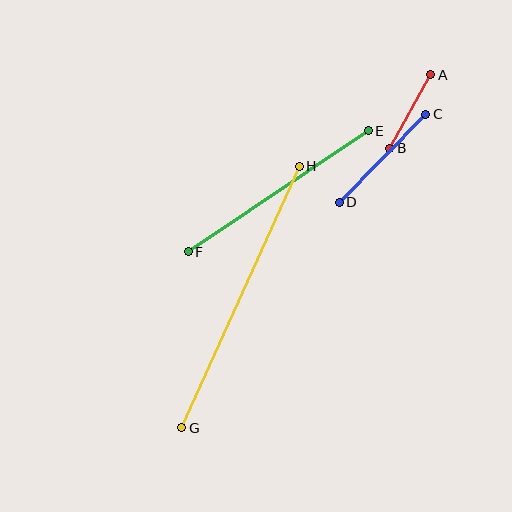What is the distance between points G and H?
The distance is approximately 287 pixels.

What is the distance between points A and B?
The distance is approximately 84 pixels.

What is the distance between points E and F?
The distance is approximately 217 pixels.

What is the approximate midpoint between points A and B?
The midpoint is at approximately (410, 111) pixels.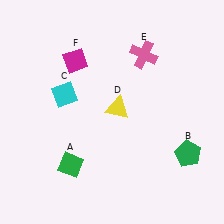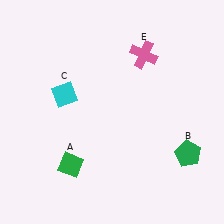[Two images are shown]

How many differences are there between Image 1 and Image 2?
There are 2 differences between the two images.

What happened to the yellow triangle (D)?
The yellow triangle (D) was removed in Image 2. It was in the top-right area of Image 1.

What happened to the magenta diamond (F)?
The magenta diamond (F) was removed in Image 2. It was in the top-left area of Image 1.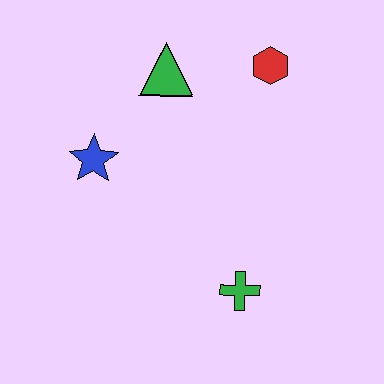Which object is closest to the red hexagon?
The green triangle is closest to the red hexagon.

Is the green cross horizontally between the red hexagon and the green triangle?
Yes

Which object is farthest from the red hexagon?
The green cross is farthest from the red hexagon.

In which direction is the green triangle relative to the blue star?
The green triangle is above the blue star.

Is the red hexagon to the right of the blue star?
Yes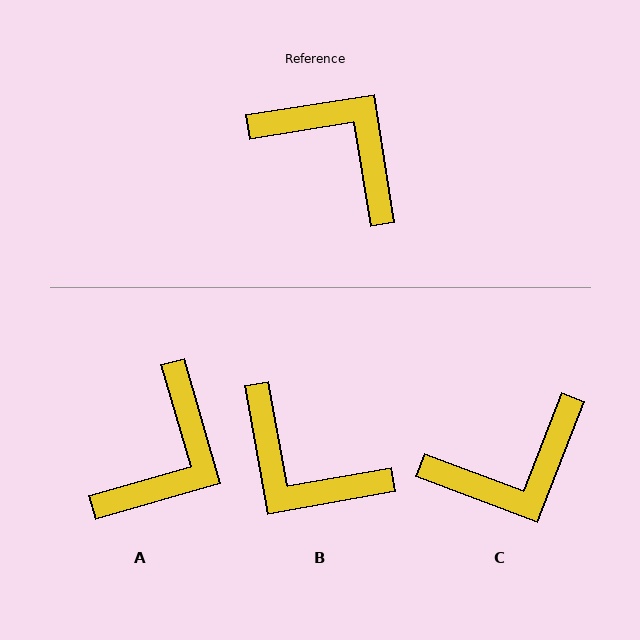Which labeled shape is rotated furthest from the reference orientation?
B, about 179 degrees away.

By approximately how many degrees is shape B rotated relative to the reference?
Approximately 179 degrees clockwise.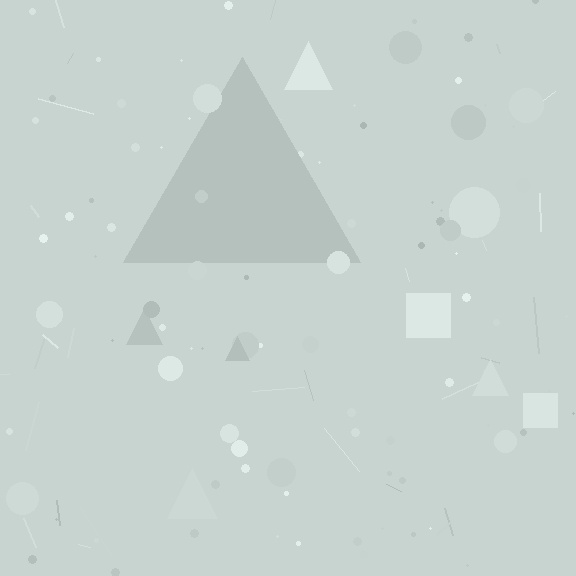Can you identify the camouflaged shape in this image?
The camouflaged shape is a triangle.